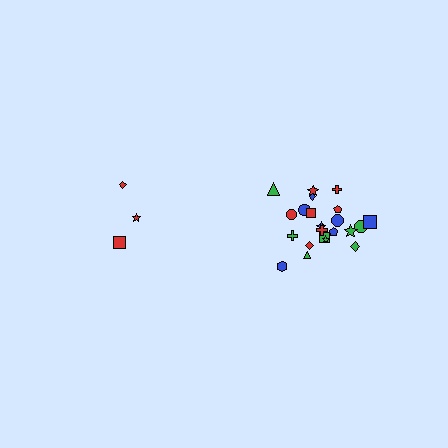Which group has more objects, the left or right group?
The right group.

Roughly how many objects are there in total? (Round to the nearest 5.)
Roughly 25 objects in total.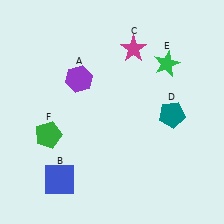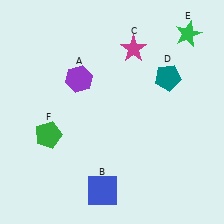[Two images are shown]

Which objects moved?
The objects that moved are: the blue square (B), the teal pentagon (D), the green star (E).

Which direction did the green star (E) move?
The green star (E) moved up.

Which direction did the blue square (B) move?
The blue square (B) moved right.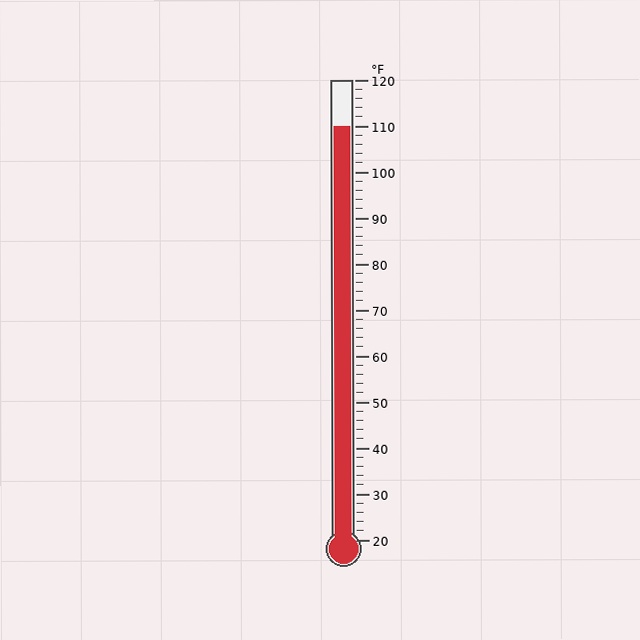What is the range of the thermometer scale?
The thermometer scale ranges from 20°F to 120°F.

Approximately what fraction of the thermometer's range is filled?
The thermometer is filled to approximately 90% of its range.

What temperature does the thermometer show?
The thermometer shows approximately 110°F.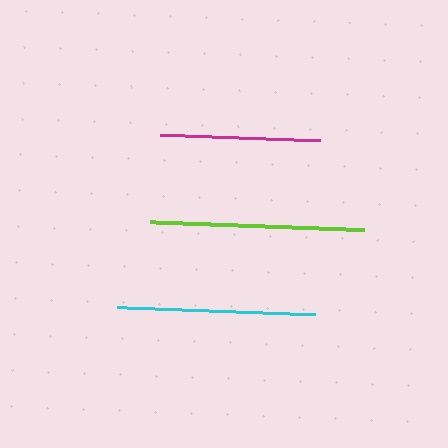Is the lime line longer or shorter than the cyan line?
The lime line is longer than the cyan line.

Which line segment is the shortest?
The magenta line is the shortest at approximately 161 pixels.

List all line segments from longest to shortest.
From longest to shortest: lime, cyan, magenta.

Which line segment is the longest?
The lime line is the longest at approximately 213 pixels.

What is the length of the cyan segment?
The cyan segment is approximately 198 pixels long.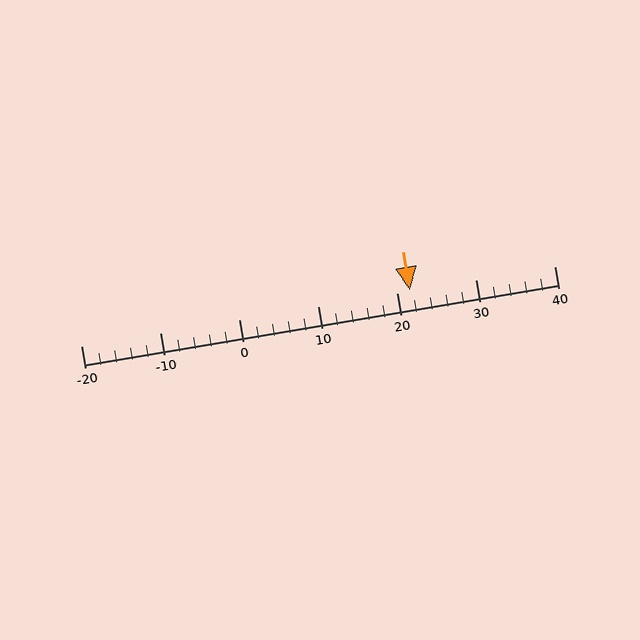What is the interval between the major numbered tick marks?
The major tick marks are spaced 10 units apart.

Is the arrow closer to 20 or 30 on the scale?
The arrow is closer to 20.